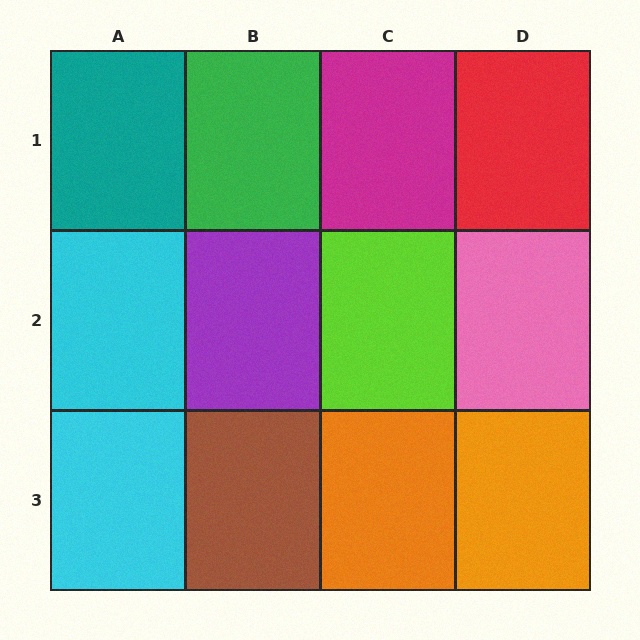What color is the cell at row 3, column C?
Orange.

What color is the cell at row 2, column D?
Pink.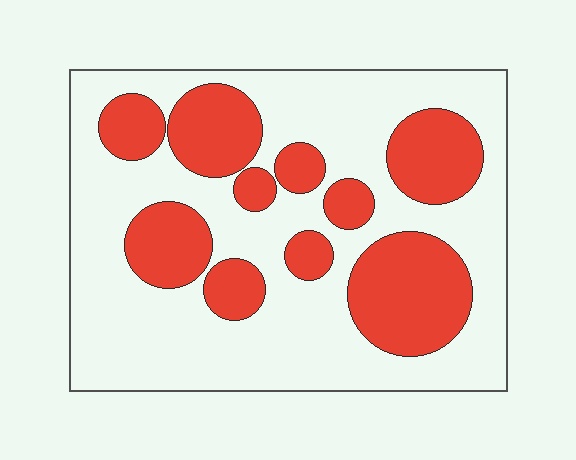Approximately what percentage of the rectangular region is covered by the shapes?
Approximately 35%.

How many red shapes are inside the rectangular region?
10.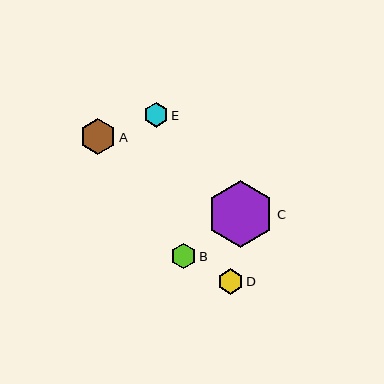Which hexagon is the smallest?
Hexagon E is the smallest with a size of approximately 24 pixels.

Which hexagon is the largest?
Hexagon C is the largest with a size of approximately 67 pixels.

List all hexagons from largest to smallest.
From largest to smallest: C, A, D, B, E.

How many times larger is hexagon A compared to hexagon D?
Hexagon A is approximately 1.4 times the size of hexagon D.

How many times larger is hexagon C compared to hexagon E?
Hexagon C is approximately 2.8 times the size of hexagon E.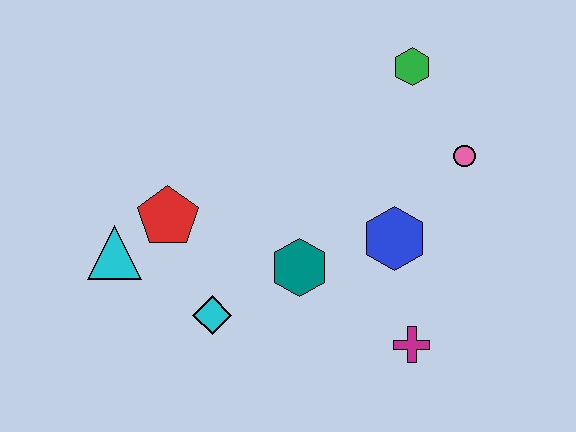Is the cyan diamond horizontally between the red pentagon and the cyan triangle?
No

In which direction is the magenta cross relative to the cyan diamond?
The magenta cross is to the right of the cyan diamond.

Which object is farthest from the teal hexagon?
The green hexagon is farthest from the teal hexagon.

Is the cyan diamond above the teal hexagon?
No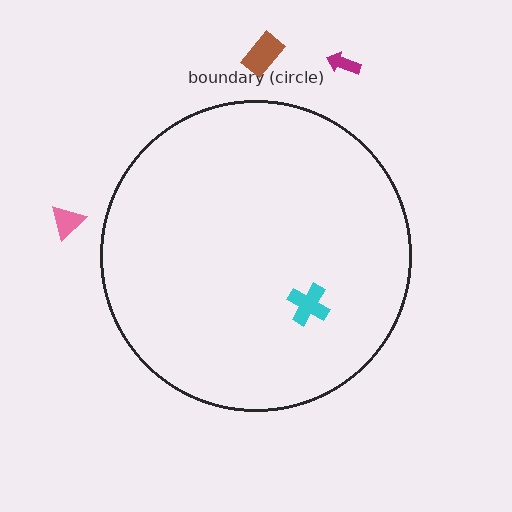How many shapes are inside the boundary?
1 inside, 3 outside.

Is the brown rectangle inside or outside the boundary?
Outside.